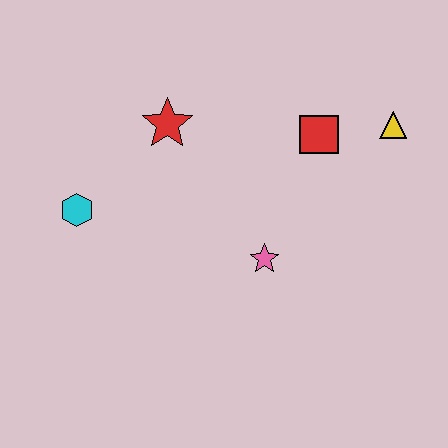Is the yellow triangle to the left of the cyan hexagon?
No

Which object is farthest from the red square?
The cyan hexagon is farthest from the red square.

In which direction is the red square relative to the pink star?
The red square is above the pink star.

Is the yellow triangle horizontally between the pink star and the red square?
No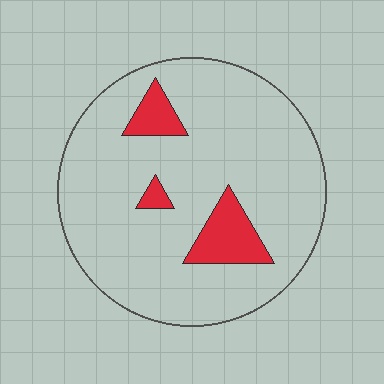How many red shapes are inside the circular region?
3.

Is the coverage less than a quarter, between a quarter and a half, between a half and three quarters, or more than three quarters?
Less than a quarter.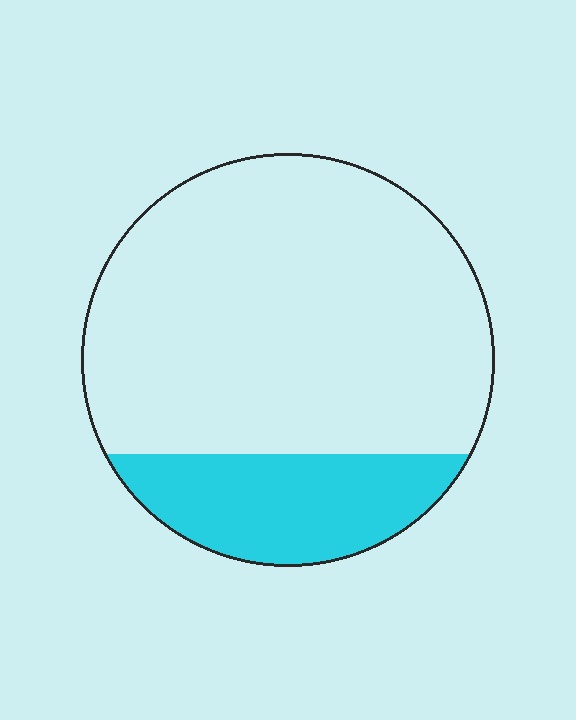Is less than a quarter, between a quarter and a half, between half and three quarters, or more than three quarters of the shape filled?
Less than a quarter.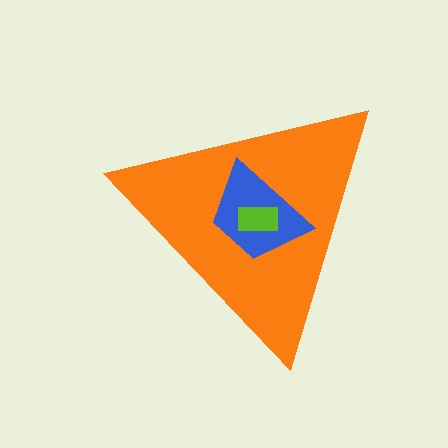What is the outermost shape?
The orange triangle.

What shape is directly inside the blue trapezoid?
The lime rectangle.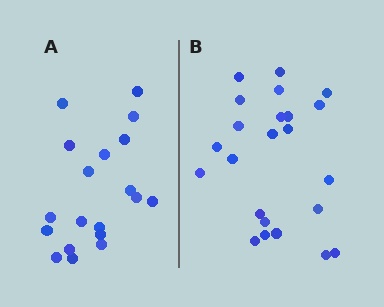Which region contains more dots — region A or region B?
Region B (the right region) has more dots.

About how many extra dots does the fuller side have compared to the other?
Region B has about 4 more dots than region A.